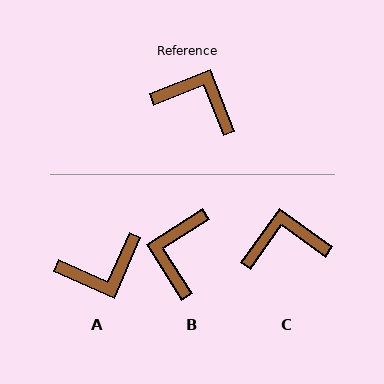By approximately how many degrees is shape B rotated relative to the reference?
Approximately 101 degrees counter-clockwise.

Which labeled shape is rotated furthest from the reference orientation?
A, about 135 degrees away.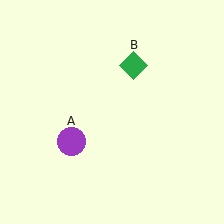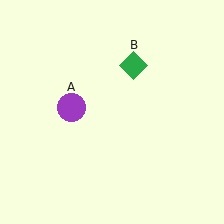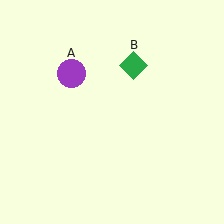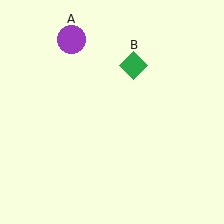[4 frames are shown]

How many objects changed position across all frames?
1 object changed position: purple circle (object A).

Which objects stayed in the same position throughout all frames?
Green diamond (object B) remained stationary.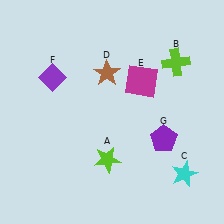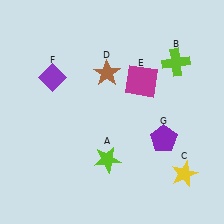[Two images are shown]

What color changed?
The star (C) changed from cyan in Image 1 to yellow in Image 2.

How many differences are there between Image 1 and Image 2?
There is 1 difference between the two images.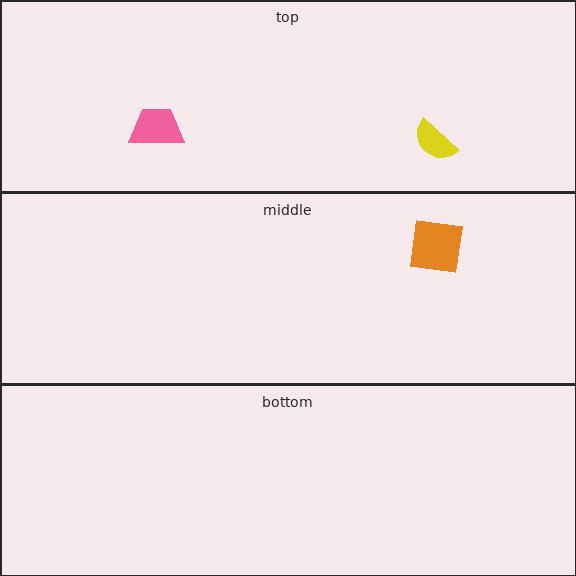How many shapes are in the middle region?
1.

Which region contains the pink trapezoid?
The top region.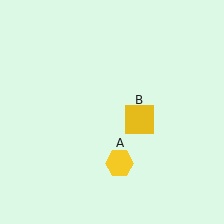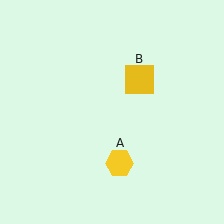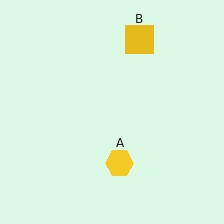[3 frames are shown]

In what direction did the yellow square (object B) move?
The yellow square (object B) moved up.